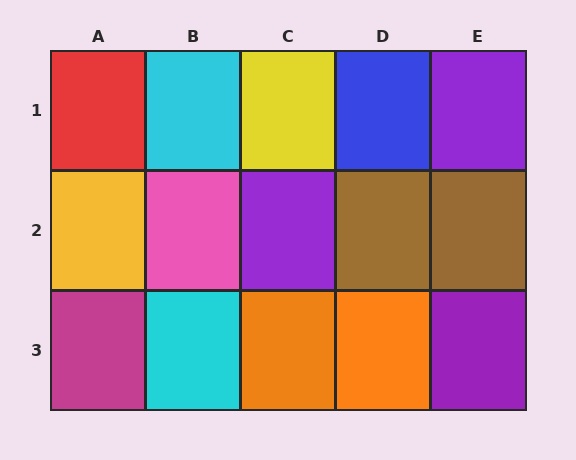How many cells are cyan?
2 cells are cyan.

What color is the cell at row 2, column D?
Brown.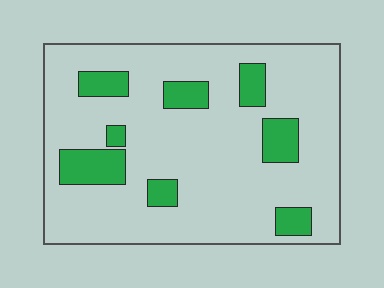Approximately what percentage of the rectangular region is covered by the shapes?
Approximately 15%.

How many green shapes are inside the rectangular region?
8.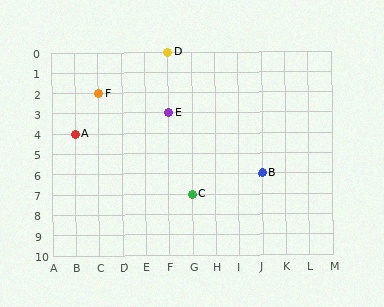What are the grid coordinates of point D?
Point D is at grid coordinates (F, 0).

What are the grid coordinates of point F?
Point F is at grid coordinates (C, 2).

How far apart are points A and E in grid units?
Points A and E are 4 columns and 1 row apart (about 4.1 grid units diagonally).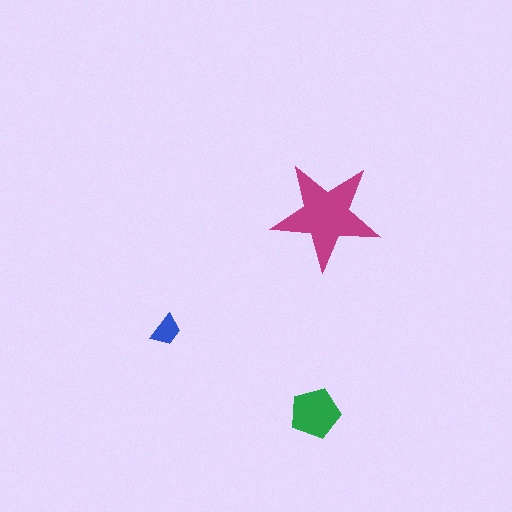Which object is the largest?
The magenta star.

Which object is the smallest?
The blue trapezoid.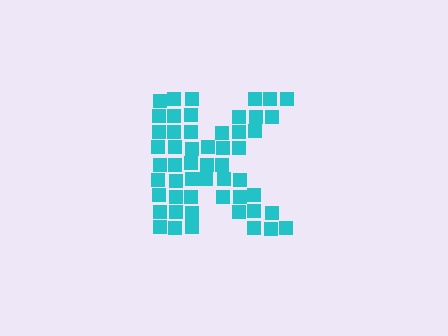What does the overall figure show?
The overall figure shows the letter K.